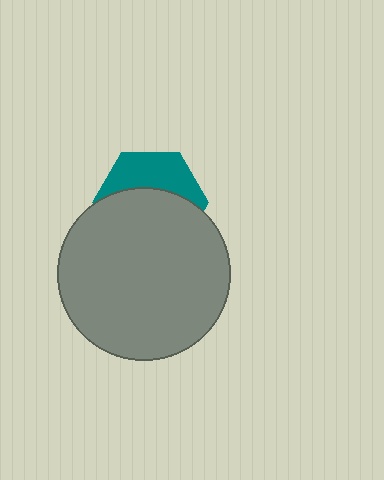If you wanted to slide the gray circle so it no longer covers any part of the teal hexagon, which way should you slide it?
Slide it down — that is the most direct way to separate the two shapes.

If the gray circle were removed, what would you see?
You would see the complete teal hexagon.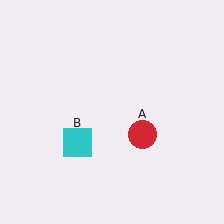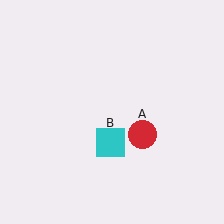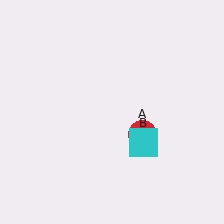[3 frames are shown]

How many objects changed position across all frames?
1 object changed position: cyan square (object B).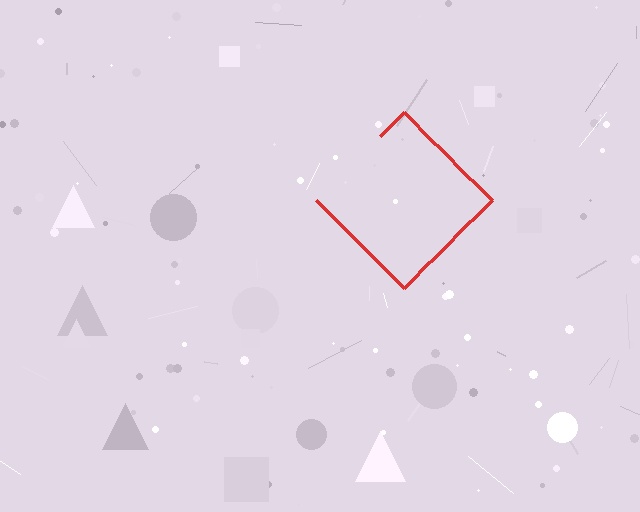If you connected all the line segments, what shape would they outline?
They would outline a diamond.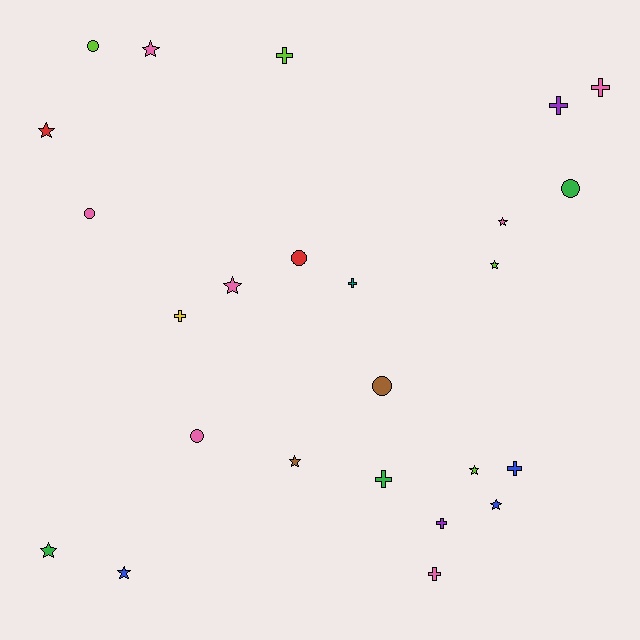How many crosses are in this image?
There are 9 crosses.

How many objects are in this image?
There are 25 objects.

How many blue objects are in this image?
There are 3 blue objects.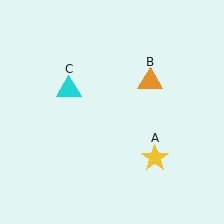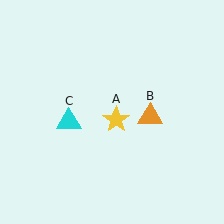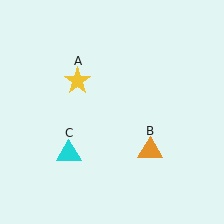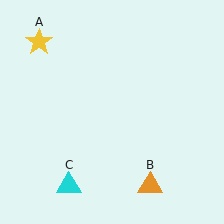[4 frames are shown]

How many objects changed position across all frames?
3 objects changed position: yellow star (object A), orange triangle (object B), cyan triangle (object C).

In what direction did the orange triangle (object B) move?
The orange triangle (object B) moved down.